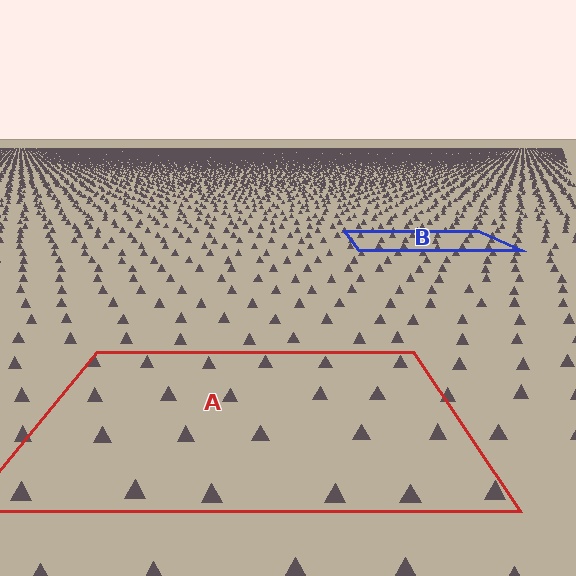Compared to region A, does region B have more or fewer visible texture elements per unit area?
Region B has more texture elements per unit area — they are packed more densely because it is farther away.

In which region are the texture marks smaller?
The texture marks are smaller in region B, because it is farther away.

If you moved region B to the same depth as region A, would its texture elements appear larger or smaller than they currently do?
They would appear larger. At a closer depth, the same texture elements are projected at a bigger on-screen size.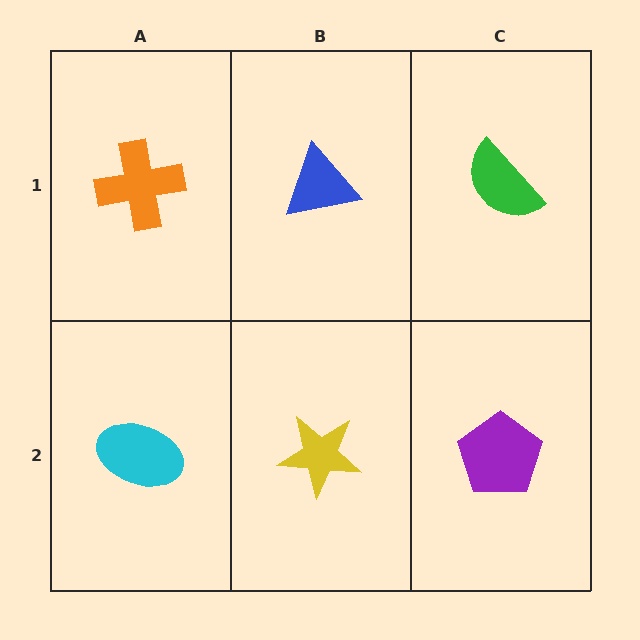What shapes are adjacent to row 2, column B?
A blue triangle (row 1, column B), a cyan ellipse (row 2, column A), a purple pentagon (row 2, column C).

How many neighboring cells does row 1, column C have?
2.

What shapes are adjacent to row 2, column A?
An orange cross (row 1, column A), a yellow star (row 2, column B).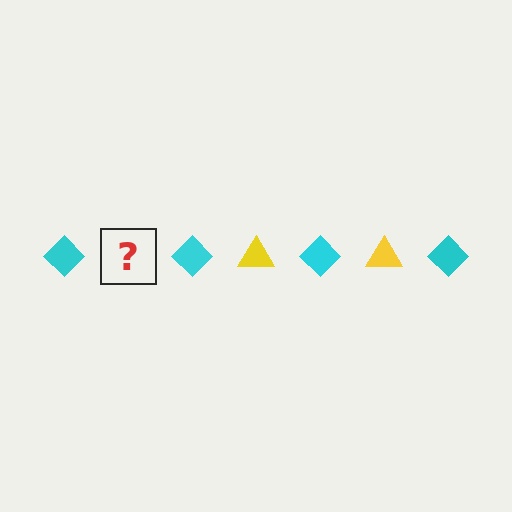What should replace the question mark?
The question mark should be replaced with a yellow triangle.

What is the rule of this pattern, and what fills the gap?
The rule is that the pattern alternates between cyan diamond and yellow triangle. The gap should be filled with a yellow triangle.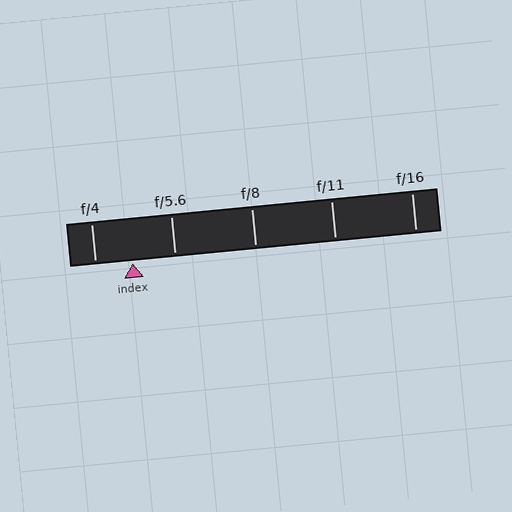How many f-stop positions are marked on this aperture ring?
There are 5 f-stop positions marked.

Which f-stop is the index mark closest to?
The index mark is closest to f/4.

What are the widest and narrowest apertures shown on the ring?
The widest aperture shown is f/4 and the narrowest is f/16.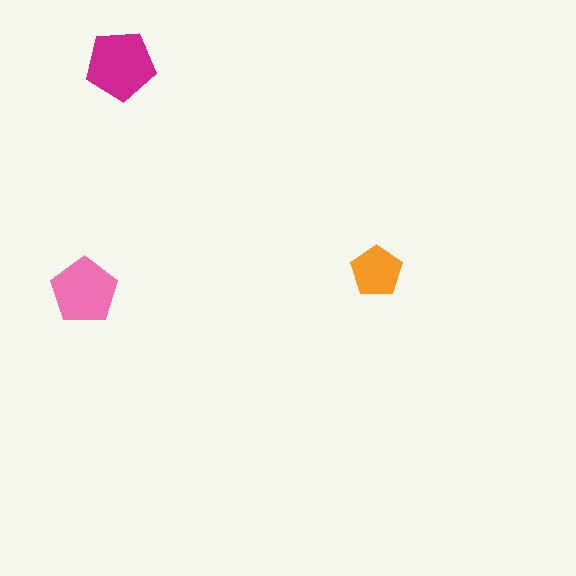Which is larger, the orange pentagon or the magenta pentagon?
The magenta one.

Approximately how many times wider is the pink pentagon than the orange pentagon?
About 1.5 times wider.